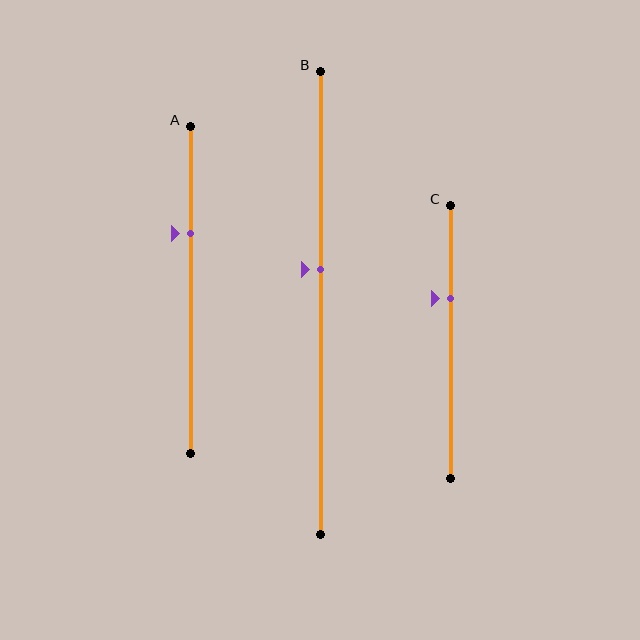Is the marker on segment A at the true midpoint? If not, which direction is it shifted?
No, the marker on segment A is shifted upward by about 17% of the segment length.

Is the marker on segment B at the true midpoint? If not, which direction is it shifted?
No, the marker on segment B is shifted upward by about 7% of the segment length.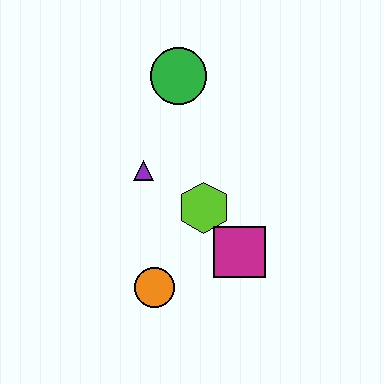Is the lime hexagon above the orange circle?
Yes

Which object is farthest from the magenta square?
The green circle is farthest from the magenta square.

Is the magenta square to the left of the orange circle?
No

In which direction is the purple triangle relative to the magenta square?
The purple triangle is to the left of the magenta square.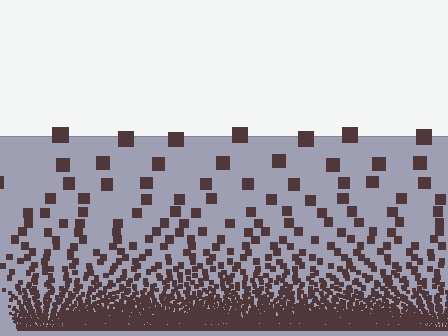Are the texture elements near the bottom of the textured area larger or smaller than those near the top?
Smaller. The gradient is inverted — elements near the bottom are smaller and denser.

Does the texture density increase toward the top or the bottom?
Density increases toward the bottom.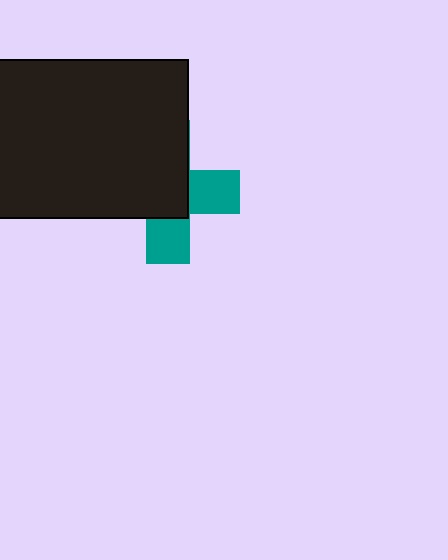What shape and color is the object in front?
The object in front is a black rectangle.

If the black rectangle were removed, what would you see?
You would see the complete teal cross.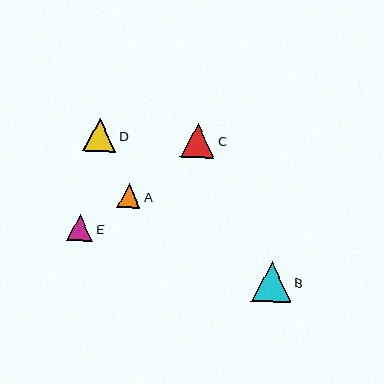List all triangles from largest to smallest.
From largest to smallest: B, C, D, E, A.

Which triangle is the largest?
Triangle B is the largest with a size of approximately 40 pixels.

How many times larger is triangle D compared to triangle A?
Triangle D is approximately 1.4 times the size of triangle A.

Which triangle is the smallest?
Triangle A is the smallest with a size of approximately 24 pixels.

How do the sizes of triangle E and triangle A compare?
Triangle E and triangle A are approximately the same size.